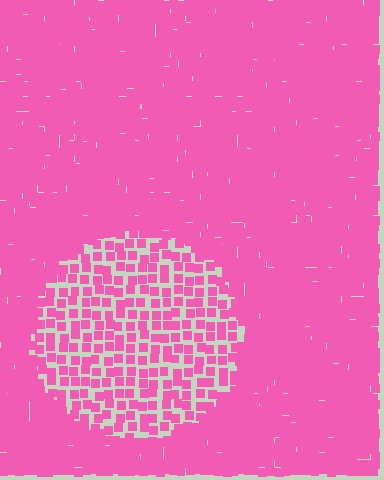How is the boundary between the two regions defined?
The boundary is defined by a change in element density (approximately 2.4x ratio). All elements are the same color, size, and shape.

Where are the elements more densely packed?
The elements are more densely packed outside the circle boundary.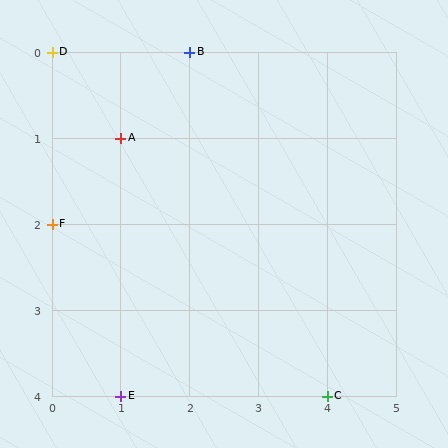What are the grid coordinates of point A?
Point A is at grid coordinates (1, 1).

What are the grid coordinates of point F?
Point F is at grid coordinates (0, 2).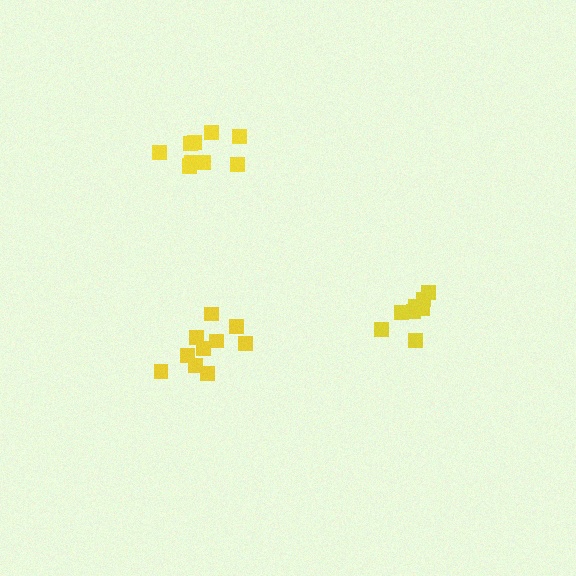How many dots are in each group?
Group 1: 10 dots, Group 2: 10 dots, Group 3: 9 dots (29 total).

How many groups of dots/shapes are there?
There are 3 groups.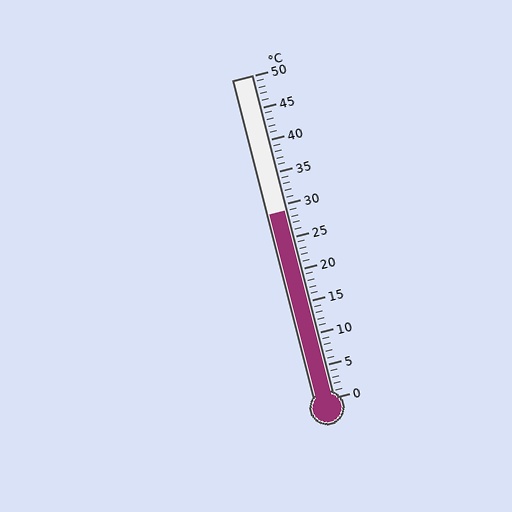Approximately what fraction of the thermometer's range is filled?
The thermometer is filled to approximately 60% of its range.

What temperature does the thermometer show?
The thermometer shows approximately 29°C.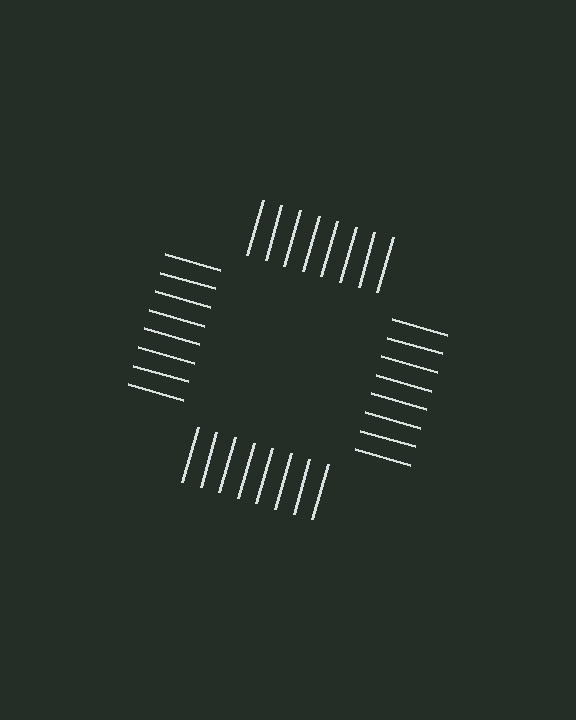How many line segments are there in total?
32 — 8 along each of the 4 edges.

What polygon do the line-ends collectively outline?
An illusory square — the line segments terminate on its edges but no continuous stroke is drawn.